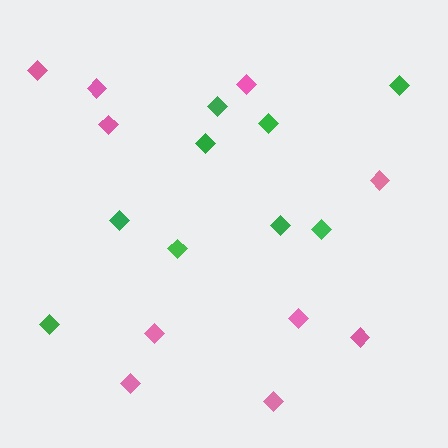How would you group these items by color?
There are 2 groups: one group of green diamonds (9) and one group of pink diamonds (10).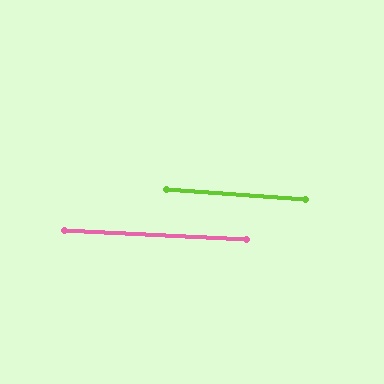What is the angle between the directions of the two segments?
Approximately 1 degree.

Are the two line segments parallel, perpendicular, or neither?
Parallel — their directions differ by only 1.4°.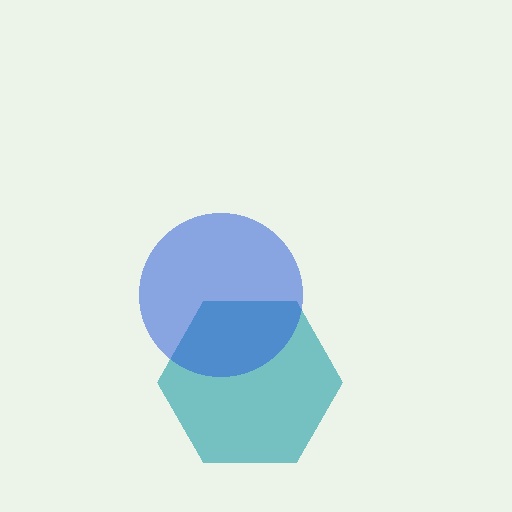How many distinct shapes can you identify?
There are 2 distinct shapes: a teal hexagon, a blue circle.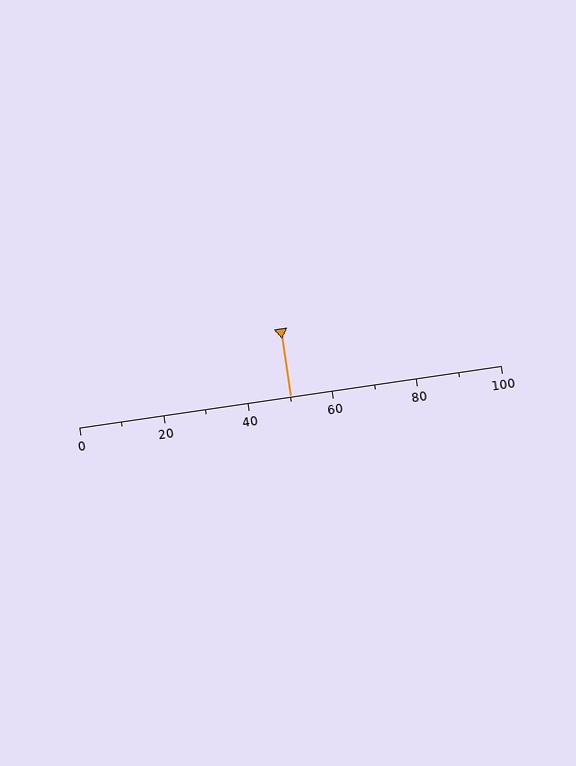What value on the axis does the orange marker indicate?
The marker indicates approximately 50.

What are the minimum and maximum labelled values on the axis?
The axis runs from 0 to 100.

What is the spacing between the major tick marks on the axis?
The major ticks are spaced 20 apart.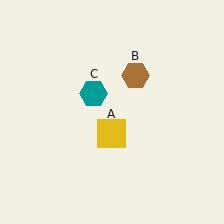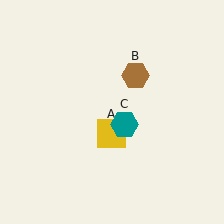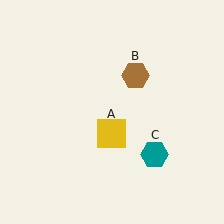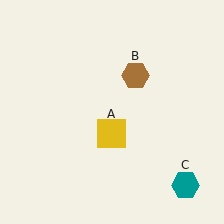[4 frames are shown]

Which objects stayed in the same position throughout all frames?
Yellow square (object A) and brown hexagon (object B) remained stationary.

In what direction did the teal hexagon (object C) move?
The teal hexagon (object C) moved down and to the right.